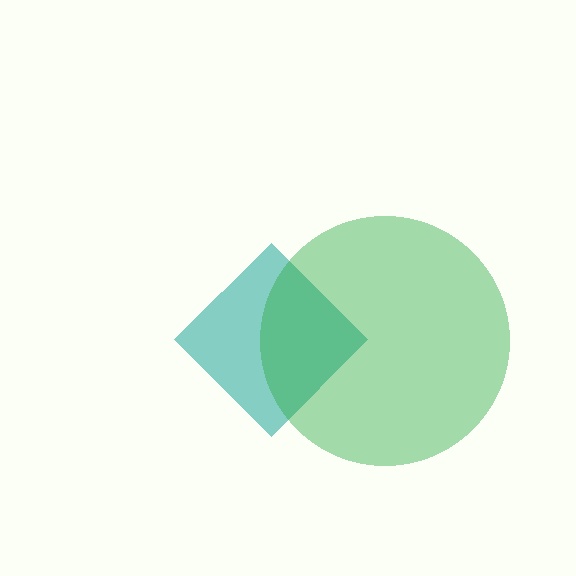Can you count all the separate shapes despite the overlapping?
Yes, there are 2 separate shapes.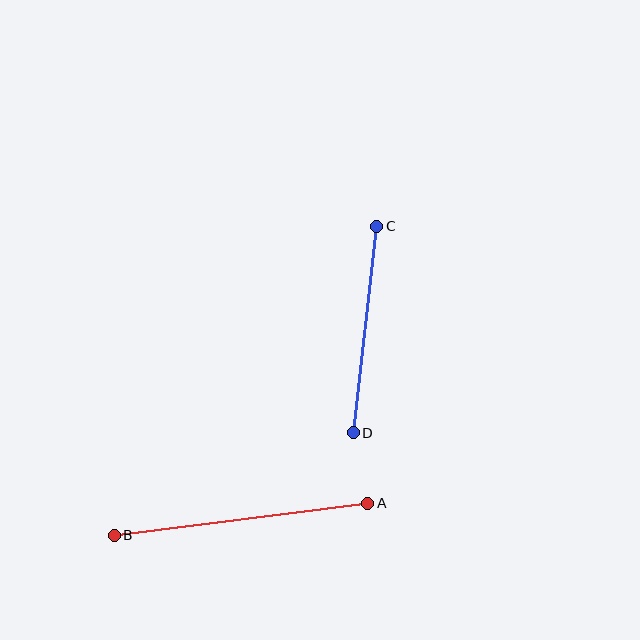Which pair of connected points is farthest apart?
Points A and B are farthest apart.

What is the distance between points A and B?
The distance is approximately 255 pixels.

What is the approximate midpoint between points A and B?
The midpoint is at approximately (241, 519) pixels.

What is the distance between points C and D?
The distance is approximately 208 pixels.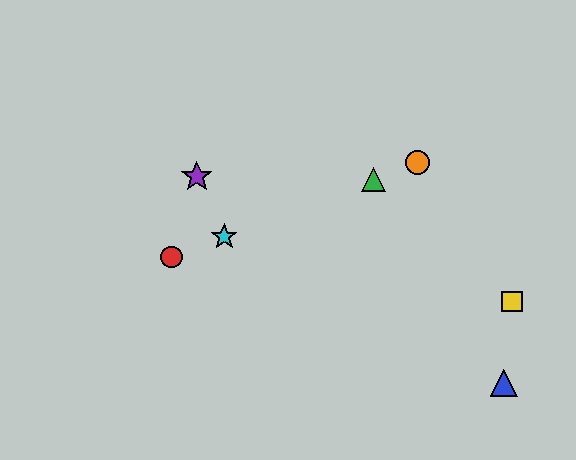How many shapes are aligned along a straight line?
4 shapes (the red circle, the green triangle, the orange circle, the cyan star) are aligned along a straight line.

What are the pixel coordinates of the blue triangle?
The blue triangle is at (504, 383).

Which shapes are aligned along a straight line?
The red circle, the green triangle, the orange circle, the cyan star are aligned along a straight line.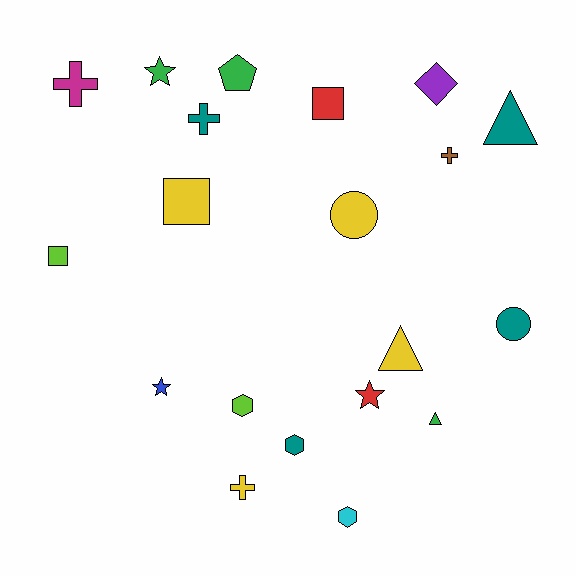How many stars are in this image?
There are 3 stars.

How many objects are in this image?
There are 20 objects.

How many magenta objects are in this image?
There is 1 magenta object.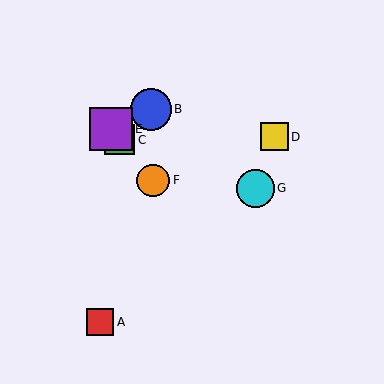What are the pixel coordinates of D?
Object D is at (274, 137).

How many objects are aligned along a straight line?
3 objects (C, E, F) are aligned along a straight line.